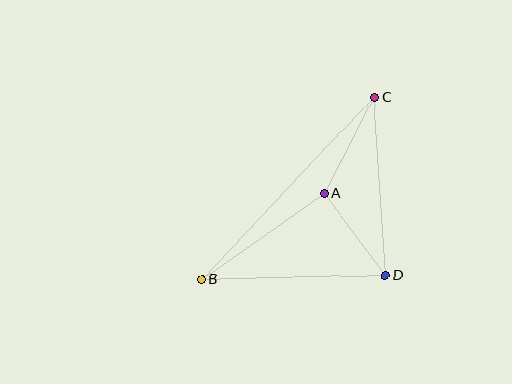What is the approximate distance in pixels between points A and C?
The distance between A and C is approximately 109 pixels.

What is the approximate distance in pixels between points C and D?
The distance between C and D is approximately 179 pixels.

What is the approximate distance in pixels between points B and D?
The distance between B and D is approximately 184 pixels.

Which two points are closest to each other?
Points A and D are closest to each other.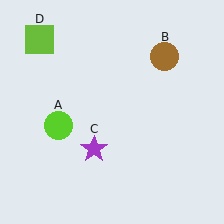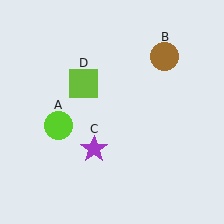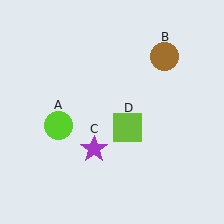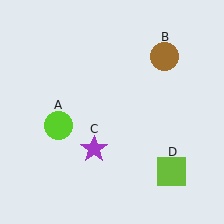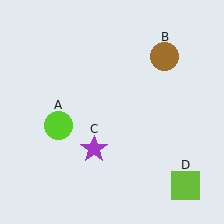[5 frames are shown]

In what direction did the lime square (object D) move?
The lime square (object D) moved down and to the right.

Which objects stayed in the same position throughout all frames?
Lime circle (object A) and brown circle (object B) and purple star (object C) remained stationary.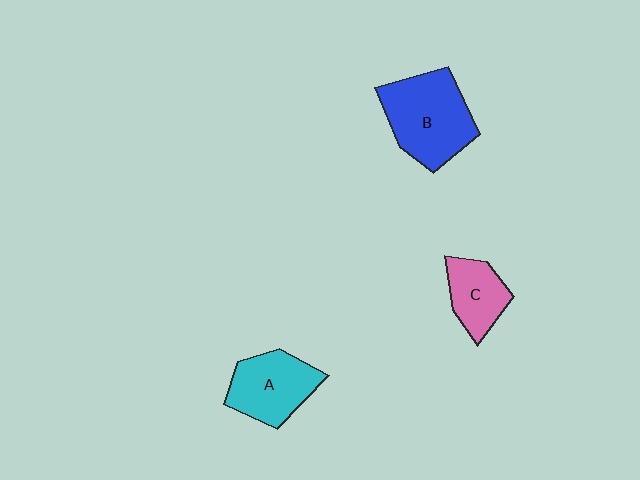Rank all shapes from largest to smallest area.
From largest to smallest: B (blue), A (cyan), C (pink).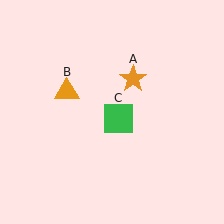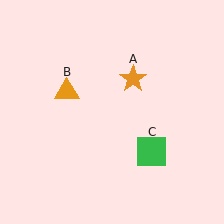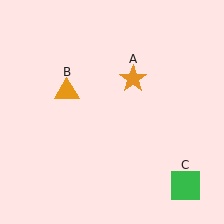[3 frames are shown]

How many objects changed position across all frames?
1 object changed position: green square (object C).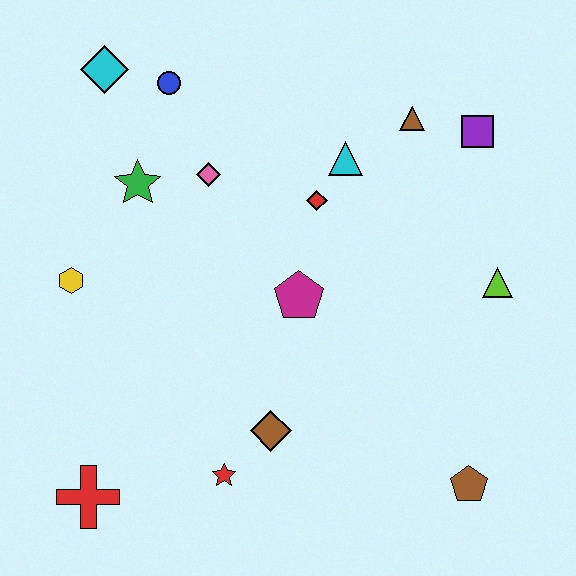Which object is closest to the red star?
The brown diamond is closest to the red star.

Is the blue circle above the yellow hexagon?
Yes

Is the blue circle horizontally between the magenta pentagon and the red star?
No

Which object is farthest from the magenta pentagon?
The cyan diamond is farthest from the magenta pentagon.